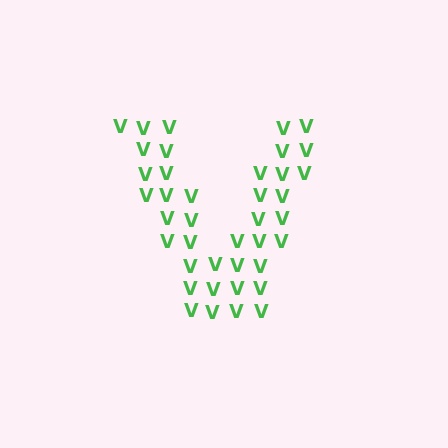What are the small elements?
The small elements are letter V's.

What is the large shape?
The large shape is the letter V.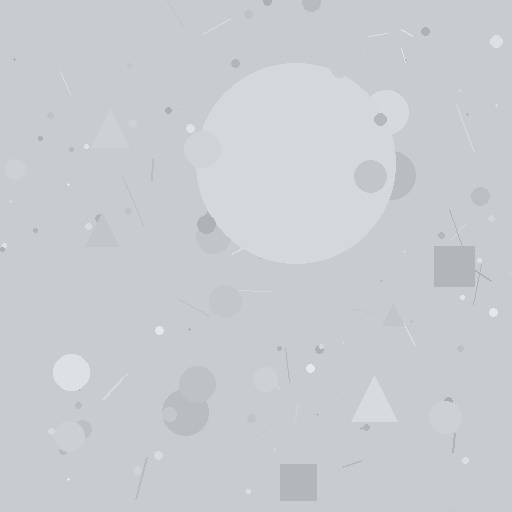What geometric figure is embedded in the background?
A circle is embedded in the background.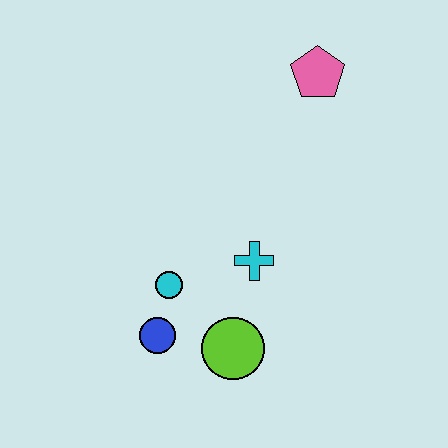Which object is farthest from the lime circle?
The pink pentagon is farthest from the lime circle.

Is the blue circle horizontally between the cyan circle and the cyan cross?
No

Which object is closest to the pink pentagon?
The cyan cross is closest to the pink pentagon.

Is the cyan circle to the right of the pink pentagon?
No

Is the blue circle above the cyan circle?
No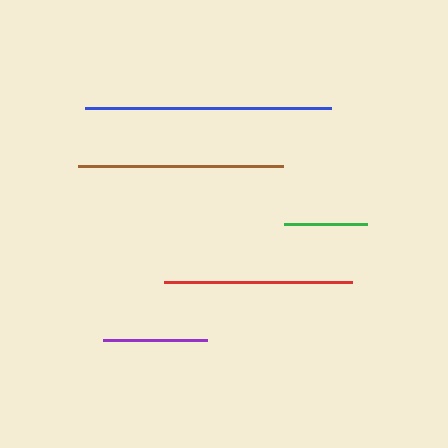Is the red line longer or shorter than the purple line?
The red line is longer than the purple line.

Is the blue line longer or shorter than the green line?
The blue line is longer than the green line.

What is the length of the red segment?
The red segment is approximately 188 pixels long.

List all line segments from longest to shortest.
From longest to shortest: blue, brown, red, purple, green.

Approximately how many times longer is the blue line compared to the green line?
The blue line is approximately 2.9 times the length of the green line.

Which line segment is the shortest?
The green line is the shortest at approximately 84 pixels.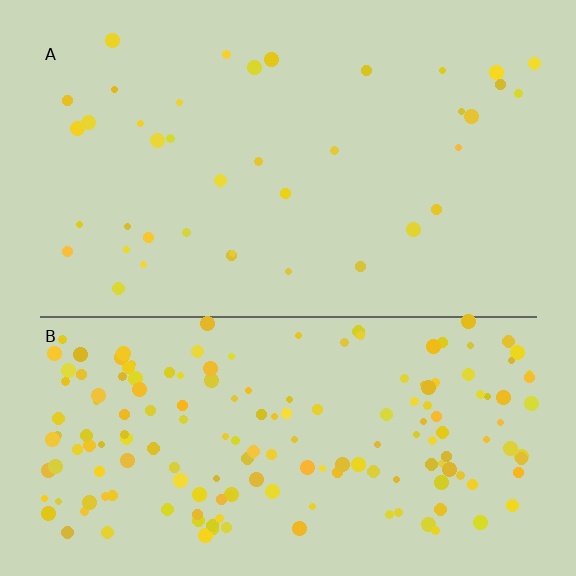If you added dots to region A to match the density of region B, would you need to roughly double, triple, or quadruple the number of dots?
Approximately quadruple.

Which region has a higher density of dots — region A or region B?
B (the bottom).